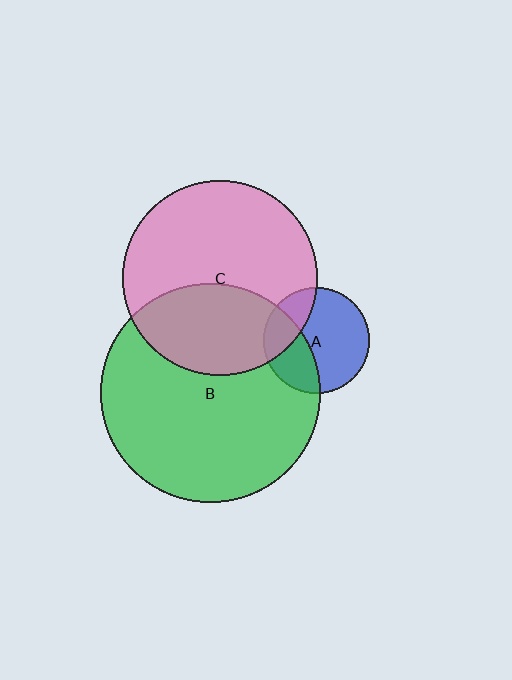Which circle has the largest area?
Circle B (green).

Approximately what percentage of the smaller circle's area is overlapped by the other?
Approximately 35%.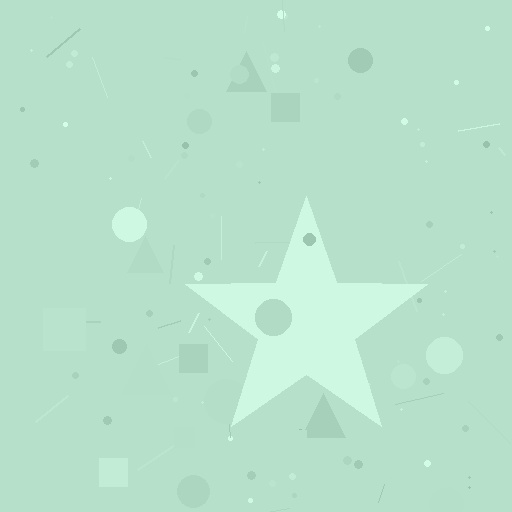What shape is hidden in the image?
A star is hidden in the image.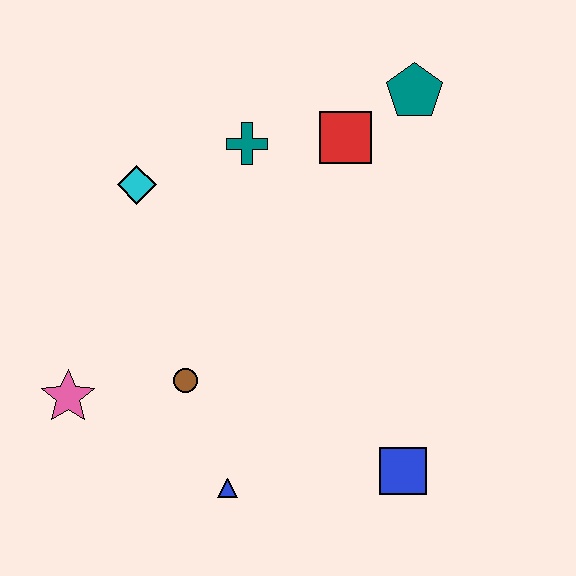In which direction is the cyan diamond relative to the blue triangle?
The cyan diamond is above the blue triangle.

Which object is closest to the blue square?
The blue triangle is closest to the blue square.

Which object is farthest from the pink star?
The teal pentagon is farthest from the pink star.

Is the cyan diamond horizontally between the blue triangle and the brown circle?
No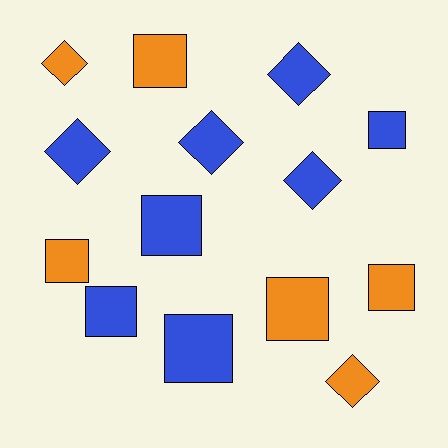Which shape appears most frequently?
Square, with 8 objects.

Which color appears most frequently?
Blue, with 8 objects.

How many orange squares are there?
There are 4 orange squares.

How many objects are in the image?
There are 14 objects.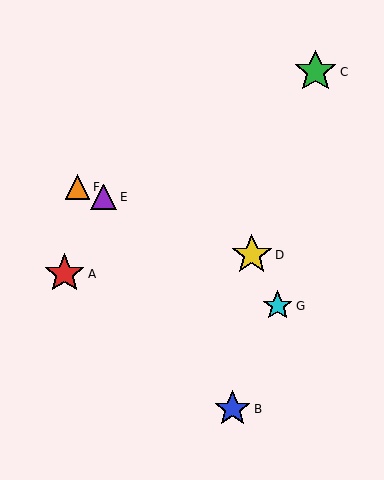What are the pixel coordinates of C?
Object C is at (316, 72).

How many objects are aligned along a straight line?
3 objects (D, E, F) are aligned along a straight line.